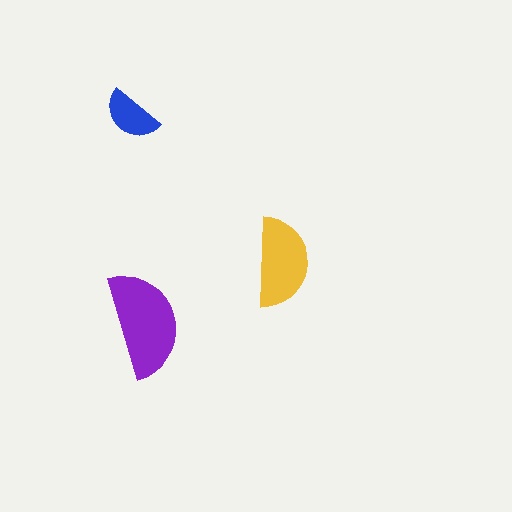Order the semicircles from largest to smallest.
the purple one, the yellow one, the blue one.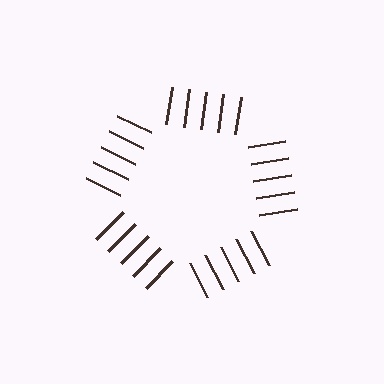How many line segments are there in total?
25 — 5 along each of the 5 edges.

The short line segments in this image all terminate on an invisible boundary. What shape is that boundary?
An illusory pentagon — the line segments terminate on its edges but no continuous stroke is drawn.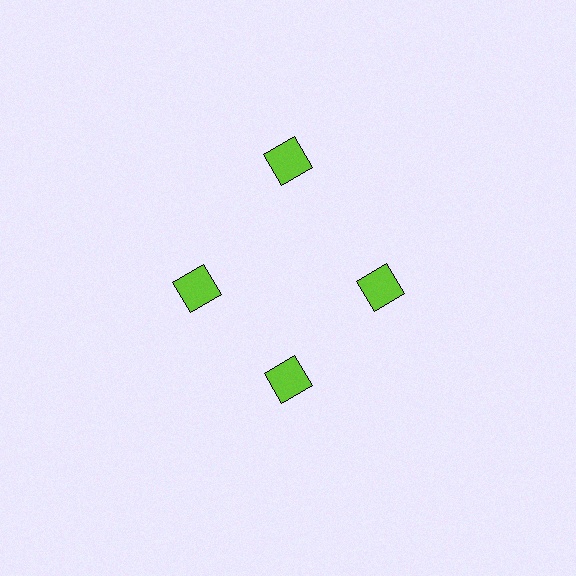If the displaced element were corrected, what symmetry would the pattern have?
It would have 4-fold rotational symmetry — the pattern would map onto itself every 90 degrees.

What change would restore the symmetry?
The symmetry would be restored by moving it inward, back onto the ring so that all 4 squares sit at equal angles and equal distance from the center.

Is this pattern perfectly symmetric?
No. The 4 lime squares are arranged in a ring, but one element near the 12 o'clock position is pushed outward from the center, breaking the 4-fold rotational symmetry.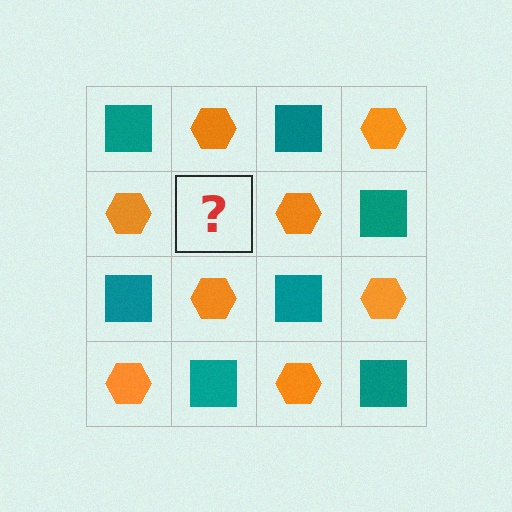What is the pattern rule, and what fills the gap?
The rule is that it alternates teal square and orange hexagon in a checkerboard pattern. The gap should be filled with a teal square.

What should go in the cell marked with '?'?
The missing cell should contain a teal square.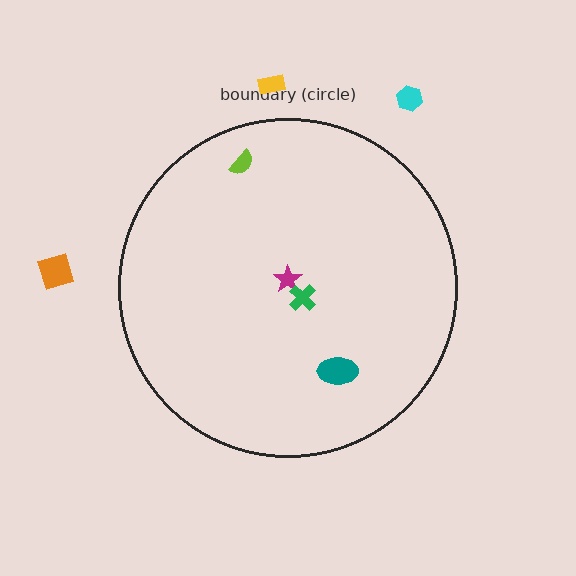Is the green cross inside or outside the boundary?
Inside.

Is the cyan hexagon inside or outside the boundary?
Outside.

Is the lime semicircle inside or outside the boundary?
Inside.